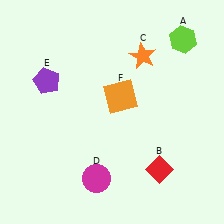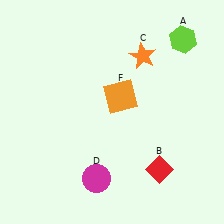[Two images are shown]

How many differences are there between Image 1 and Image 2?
There is 1 difference between the two images.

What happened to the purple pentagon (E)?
The purple pentagon (E) was removed in Image 2. It was in the top-left area of Image 1.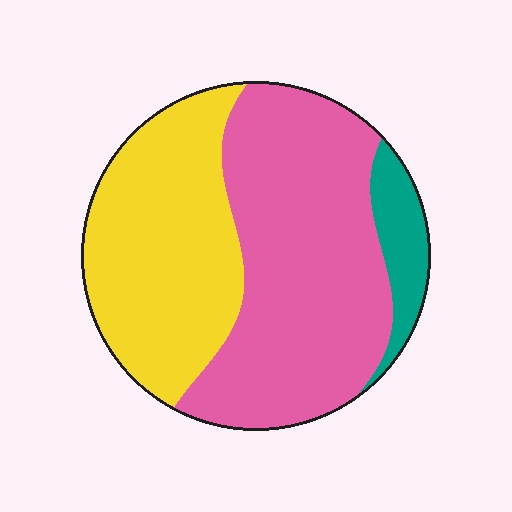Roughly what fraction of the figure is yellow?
Yellow covers about 40% of the figure.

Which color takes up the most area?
Pink, at roughly 55%.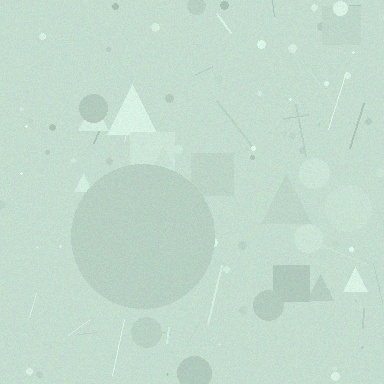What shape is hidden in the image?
A circle is hidden in the image.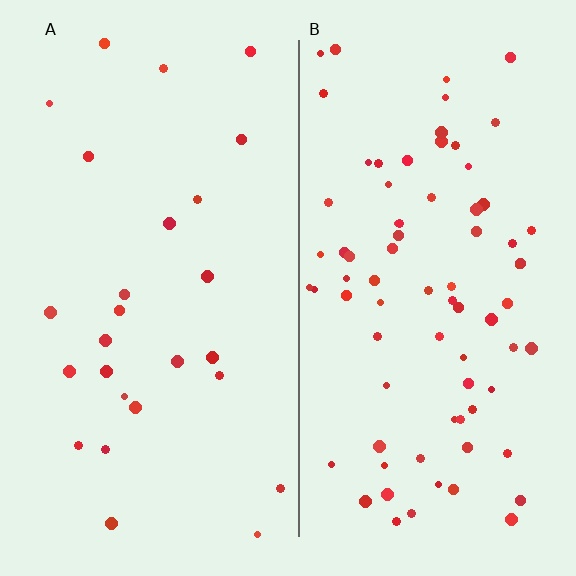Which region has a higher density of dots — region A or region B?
B (the right).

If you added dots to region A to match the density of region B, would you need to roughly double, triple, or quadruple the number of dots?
Approximately triple.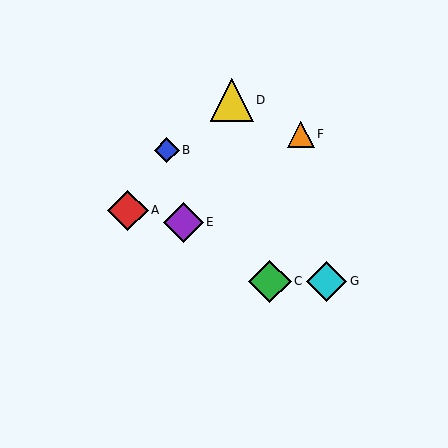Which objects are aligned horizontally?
Objects C, G are aligned horizontally.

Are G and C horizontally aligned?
Yes, both are at y≈281.